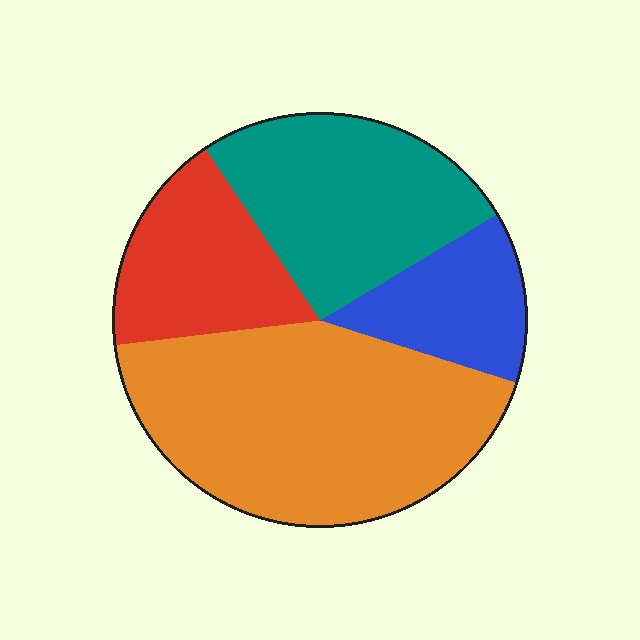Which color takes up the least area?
Blue, at roughly 15%.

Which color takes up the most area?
Orange, at roughly 45%.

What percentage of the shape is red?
Red takes up about one sixth (1/6) of the shape.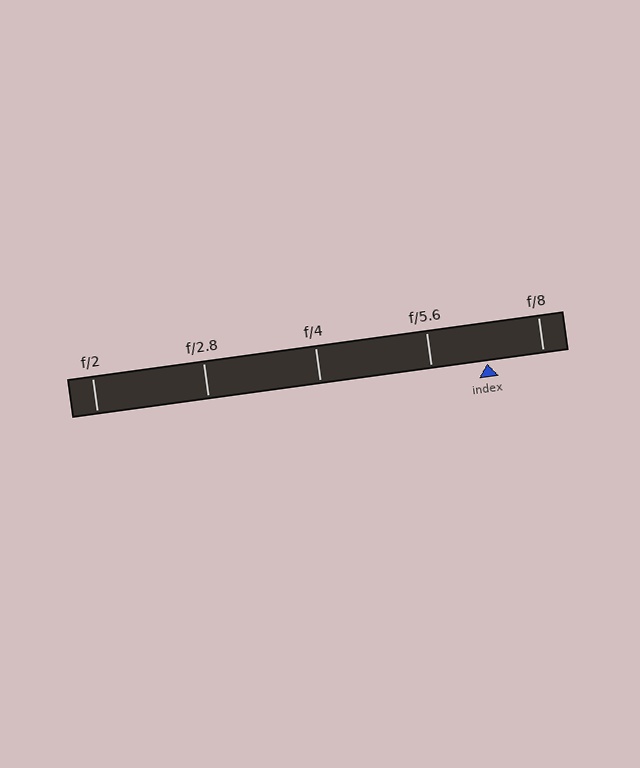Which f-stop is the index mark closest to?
The index mark is closest to f/5.6.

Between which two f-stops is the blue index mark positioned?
The index mark is between f/5.6 and f/8.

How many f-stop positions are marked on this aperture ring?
There are 5 f-stop positions marked.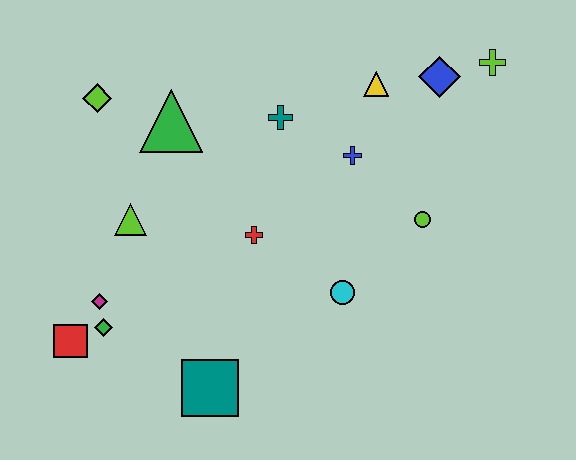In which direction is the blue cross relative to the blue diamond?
The blue cross is to the left of the blue diamond.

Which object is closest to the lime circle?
The blue cross is closest to the lime circle.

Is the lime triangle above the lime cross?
No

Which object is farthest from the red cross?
The lime cross is farthest from the red cross.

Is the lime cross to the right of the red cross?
Yes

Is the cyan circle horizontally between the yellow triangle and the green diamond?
Yes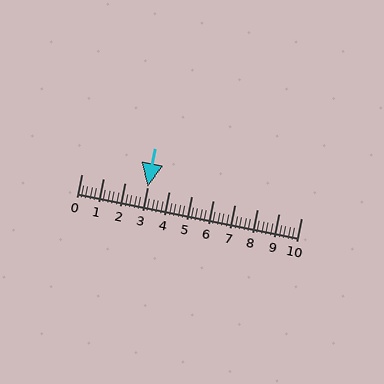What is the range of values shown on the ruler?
The ruler shows values from 0 to 10.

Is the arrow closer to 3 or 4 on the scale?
The arrow is closer to 3.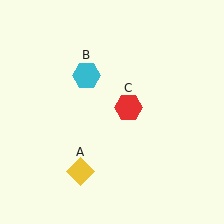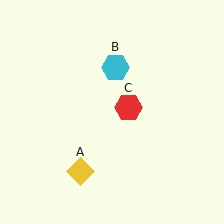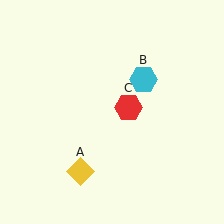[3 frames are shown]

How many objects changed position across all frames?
1 object changed position: cyan hexagon (object B).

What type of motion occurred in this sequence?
The cyan hexagon (object B) rotated clockwise around the center of the scene.